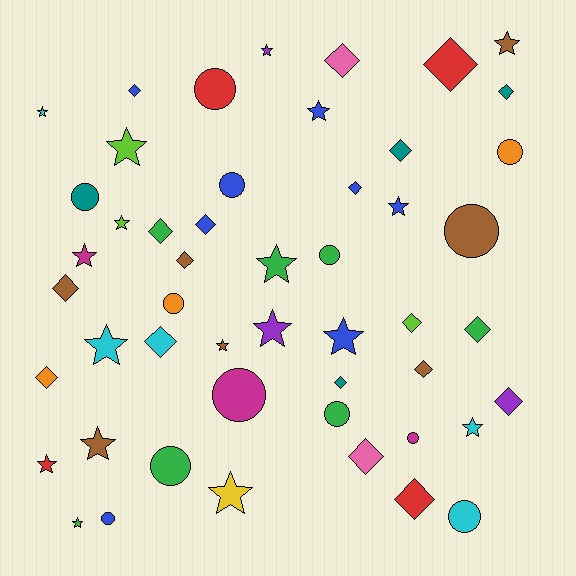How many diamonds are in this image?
There are 19 diamonds.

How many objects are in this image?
There are 50 objects.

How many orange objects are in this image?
There are 3 orange objects.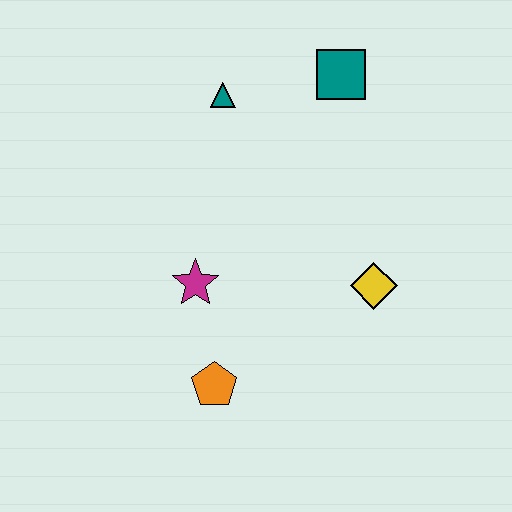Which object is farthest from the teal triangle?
The orange pentagon is farthest from the teal triangle.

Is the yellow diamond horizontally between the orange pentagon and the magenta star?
No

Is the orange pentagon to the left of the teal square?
Yes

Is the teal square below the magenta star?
No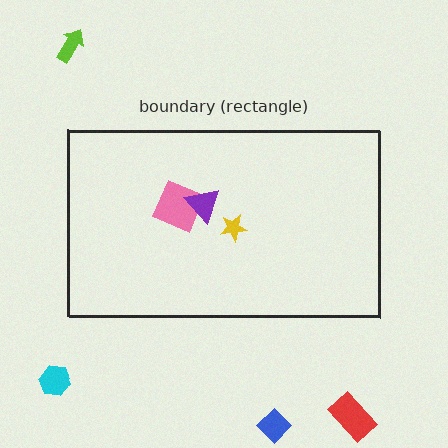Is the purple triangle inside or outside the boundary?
Inside.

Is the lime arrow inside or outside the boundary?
Outside.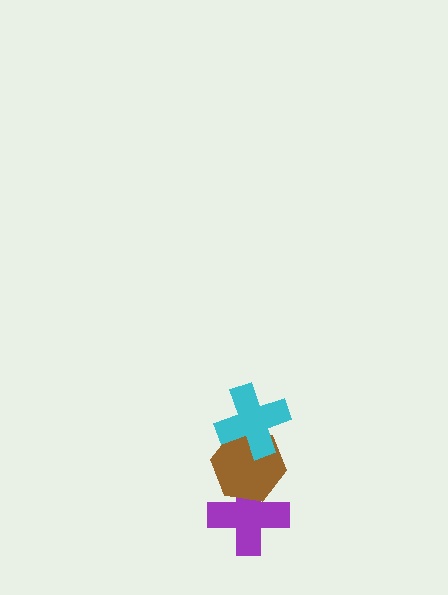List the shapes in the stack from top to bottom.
From top to bottom: the cyan cross, the brown hexagon, the purple cross.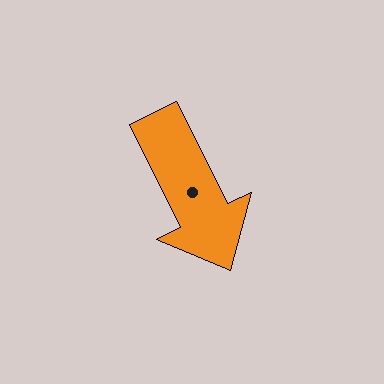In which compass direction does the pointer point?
Southeast.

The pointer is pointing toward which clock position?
Roughly 5 o'clock.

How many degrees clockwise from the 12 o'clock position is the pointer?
Approximately 154 degrees.